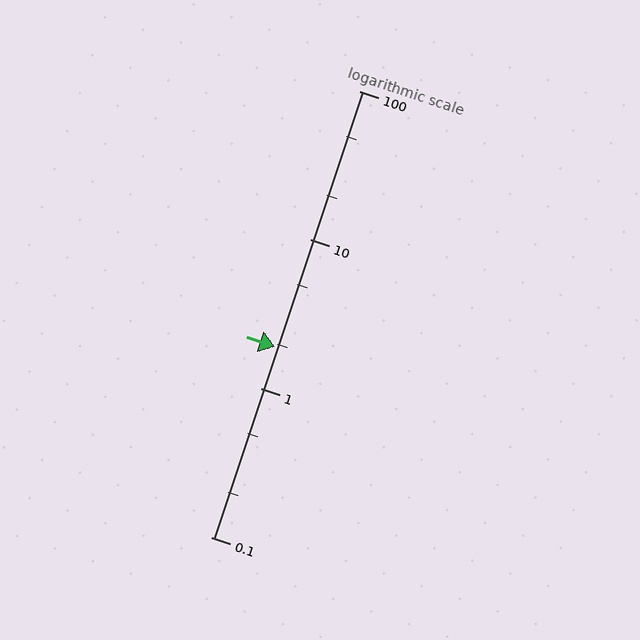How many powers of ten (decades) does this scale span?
The scale spans 3 decades, from 0.1 to 100.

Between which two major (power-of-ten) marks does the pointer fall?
The pointer is between 1 and 10.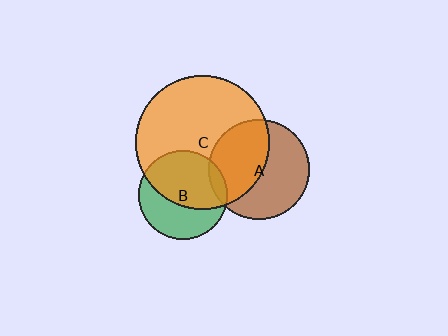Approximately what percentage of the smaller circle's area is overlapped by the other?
Approximately 55%.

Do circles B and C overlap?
Yes.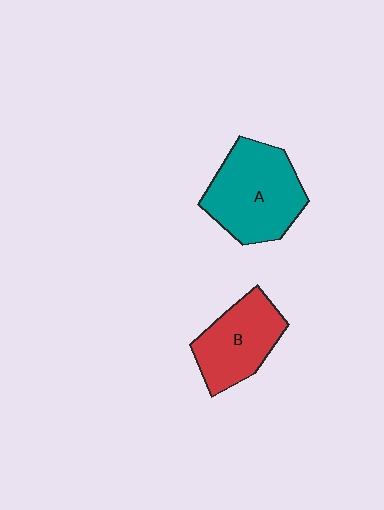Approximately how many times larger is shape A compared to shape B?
Approximately 1.3 times.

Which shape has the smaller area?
Shape B (red).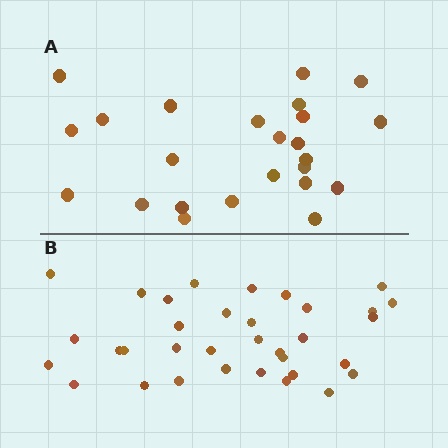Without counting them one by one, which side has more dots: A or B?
Region B (the bottom region) has more dots.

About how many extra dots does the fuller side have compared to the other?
Region B has roughly 10 or so more dots than region A.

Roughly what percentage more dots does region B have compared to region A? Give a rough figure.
About 40% more.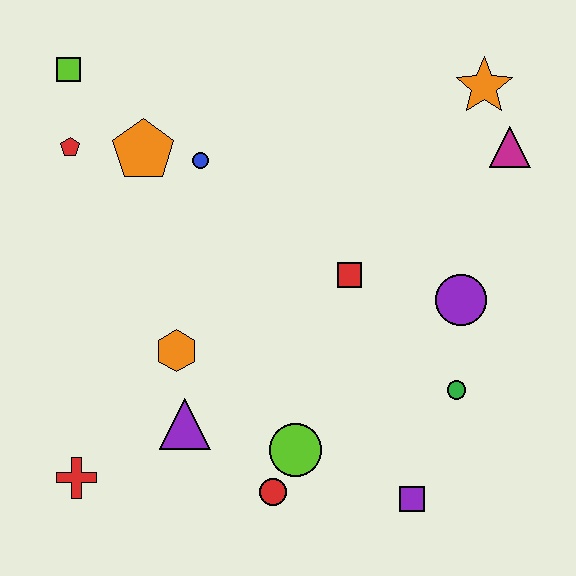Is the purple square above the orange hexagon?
No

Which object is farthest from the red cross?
The orange star is farthest from the red cross.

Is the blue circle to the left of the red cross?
No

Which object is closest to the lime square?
The red pentagon is closest to the lime square.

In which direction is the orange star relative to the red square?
The orange star is above the red square.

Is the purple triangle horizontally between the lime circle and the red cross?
Yes